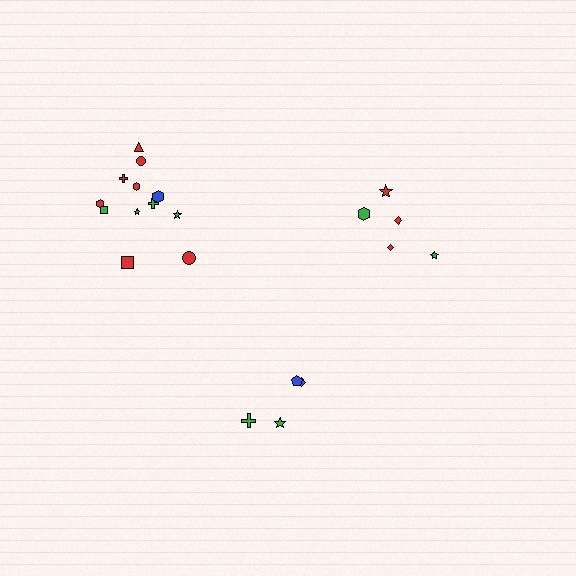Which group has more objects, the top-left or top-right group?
The top-left group.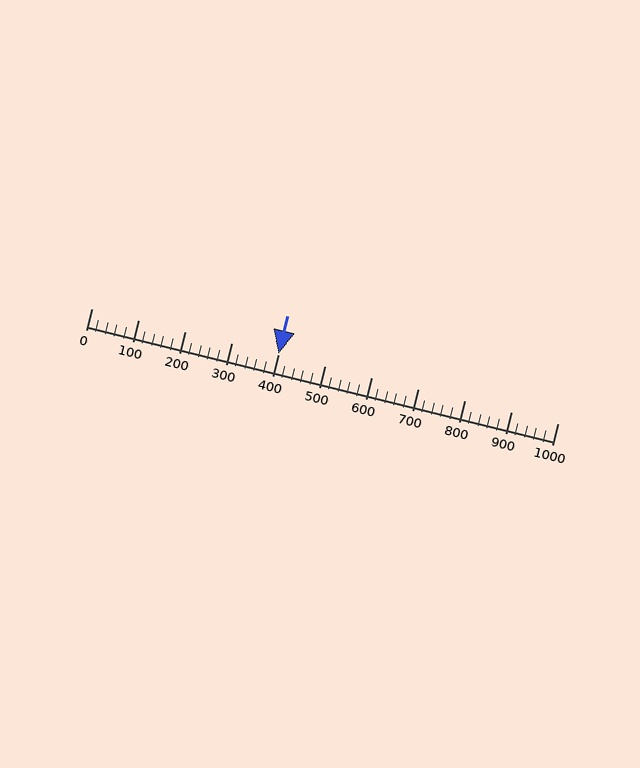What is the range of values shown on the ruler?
The ruler shows values from 0 to 1000.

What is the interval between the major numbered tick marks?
The major tick marks are spaced 100 units apart.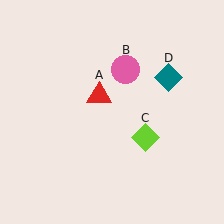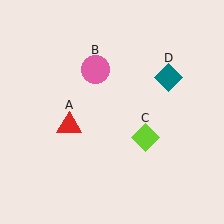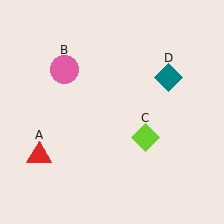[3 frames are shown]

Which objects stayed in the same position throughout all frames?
Lime diamond (object C) and teal diamond (object D) remained stationary.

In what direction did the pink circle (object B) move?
The pink circle (object B) moved left.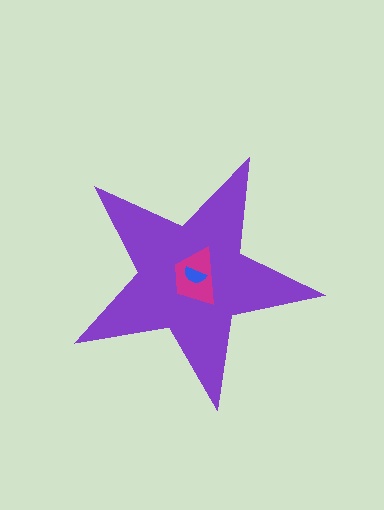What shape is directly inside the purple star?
The magenta trapezoid.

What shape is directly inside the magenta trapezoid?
The blue semicircle.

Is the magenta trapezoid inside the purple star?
Yes.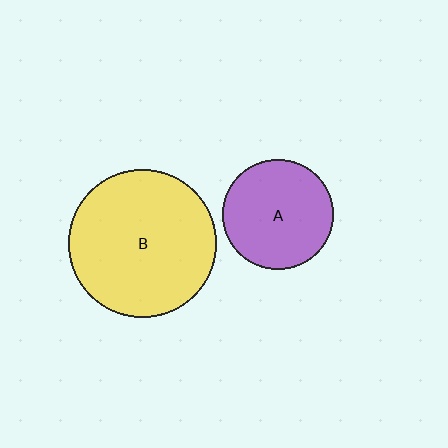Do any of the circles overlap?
No, none of the circles overlap.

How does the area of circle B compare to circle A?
Approximately 1.8 times.